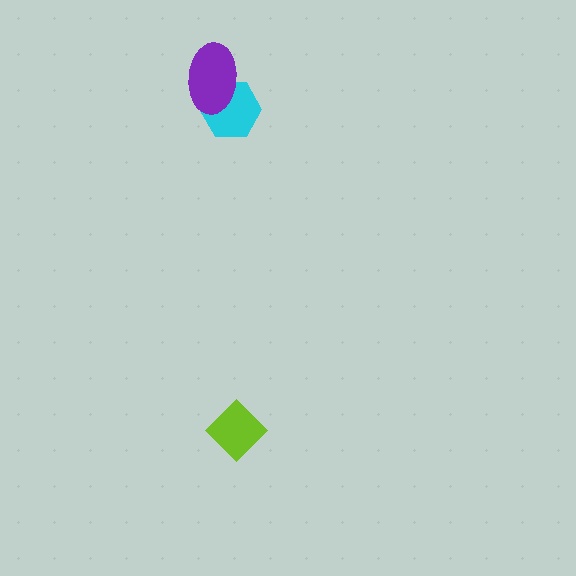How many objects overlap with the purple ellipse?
1 object overlaps with the purple ellipse.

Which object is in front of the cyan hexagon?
The purple ellipse is in front of the cyan hexagon.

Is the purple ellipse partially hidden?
No, no other shape covers it.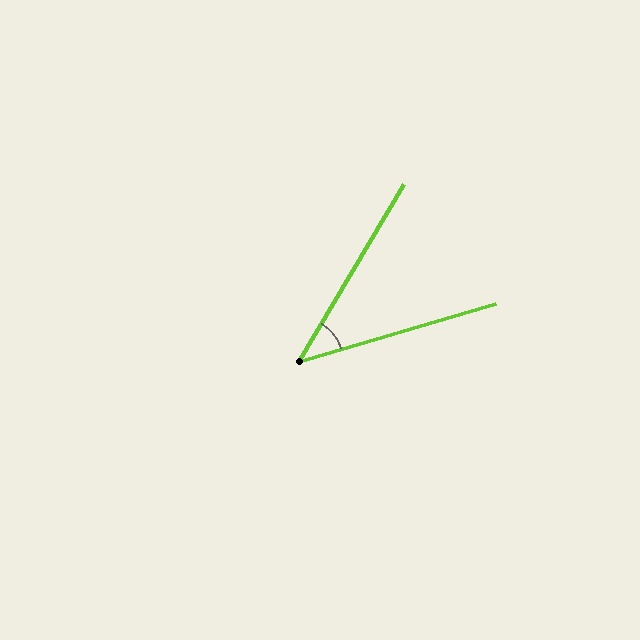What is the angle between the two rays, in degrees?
Approximately 43 degrees.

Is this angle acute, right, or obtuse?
It is acute.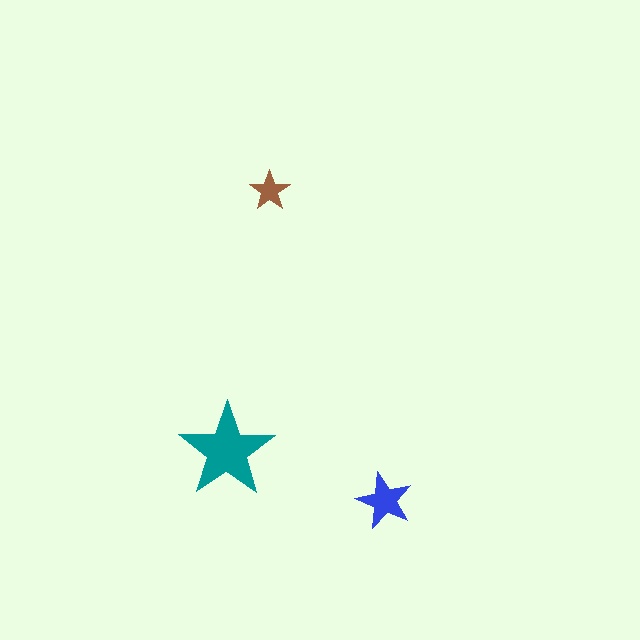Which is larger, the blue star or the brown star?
The blue one.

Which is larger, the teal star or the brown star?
The teal one.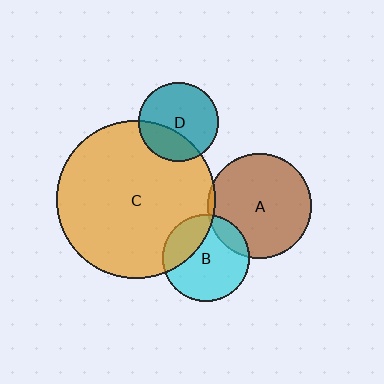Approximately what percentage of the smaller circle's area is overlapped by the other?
Approximately 30%.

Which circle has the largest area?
Circle C (orange).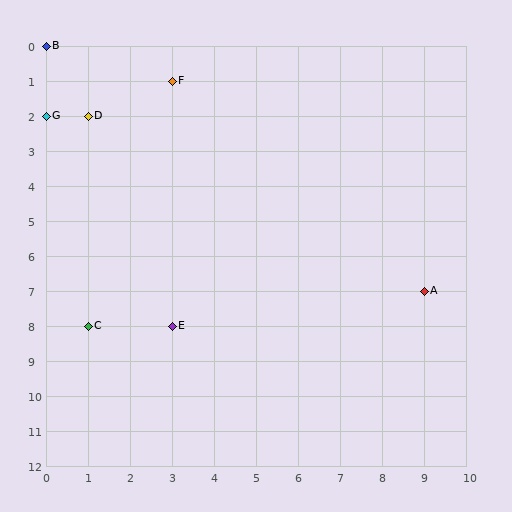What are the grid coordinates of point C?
Point C is at grid coordinates (1, 8).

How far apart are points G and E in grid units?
Points G and E are 3 columns and 6 rows apart (about 6.7 grid units diagonally).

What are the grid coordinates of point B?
Point B is at grid coordinates (0, 0).